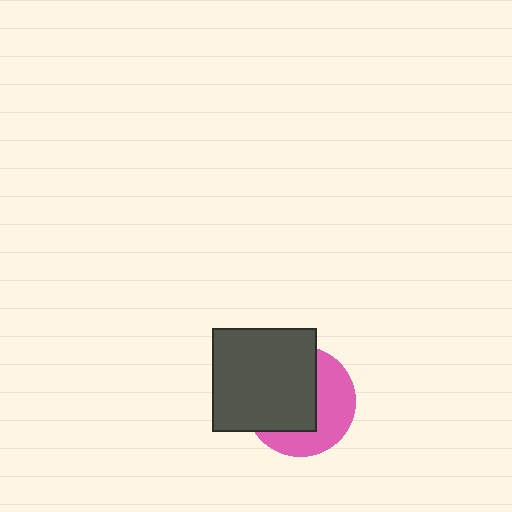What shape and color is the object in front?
The object in front is a dark gray square.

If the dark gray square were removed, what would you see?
You would see the complete pink circle.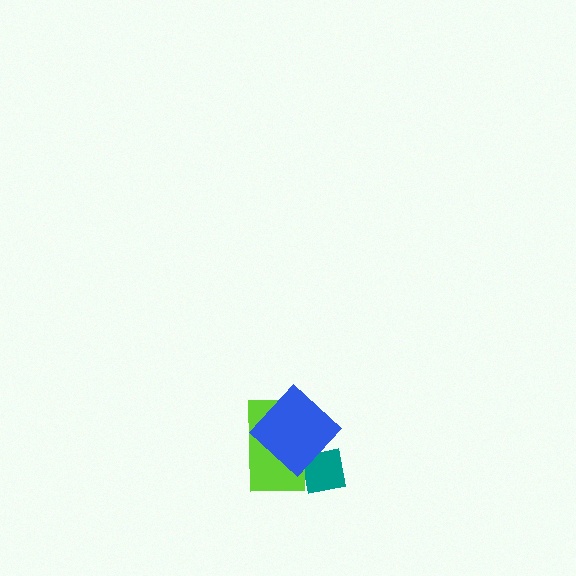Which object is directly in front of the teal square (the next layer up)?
The lime rectangle is directly in front of the teal square.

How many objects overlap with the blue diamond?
2 objects overlap with the blue diamond.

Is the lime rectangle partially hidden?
Yes, it is partially covered by another shape.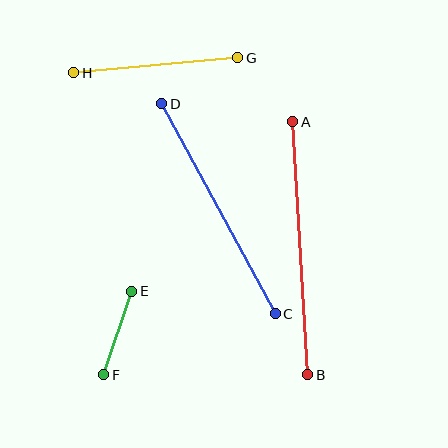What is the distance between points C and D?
The distance is approximately 239 pixels.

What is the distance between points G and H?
The distance is approximately 165 pixels.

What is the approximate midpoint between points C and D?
The midpoint is at approximately (219, 209) pixels.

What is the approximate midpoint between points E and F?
The midpoint is at approximately (118, 333) pixels.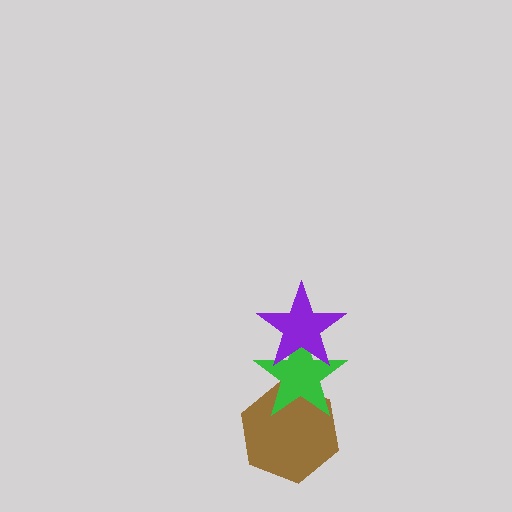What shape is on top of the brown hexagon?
The green star is on top of the brown hexagon.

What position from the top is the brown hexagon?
The brown hexagon is 3rd from the top.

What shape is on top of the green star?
The purple star is on top of the green star.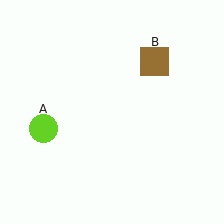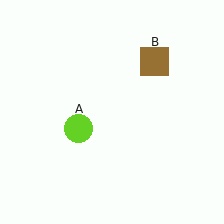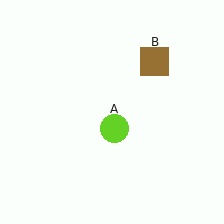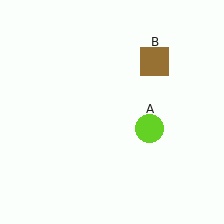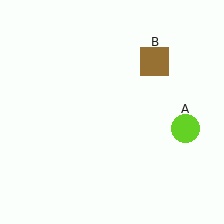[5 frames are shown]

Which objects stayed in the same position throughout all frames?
Brown square (object B) remained stationary.